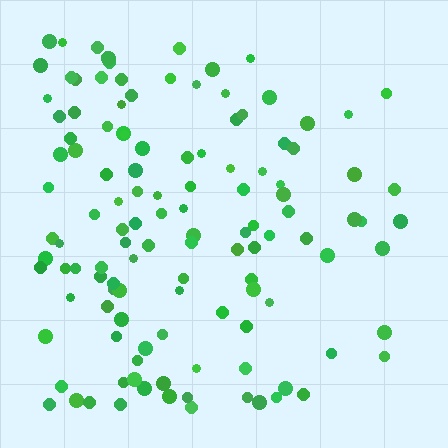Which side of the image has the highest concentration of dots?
The left.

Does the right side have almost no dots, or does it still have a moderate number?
Still a moderate number, just noticeably fewer than the left.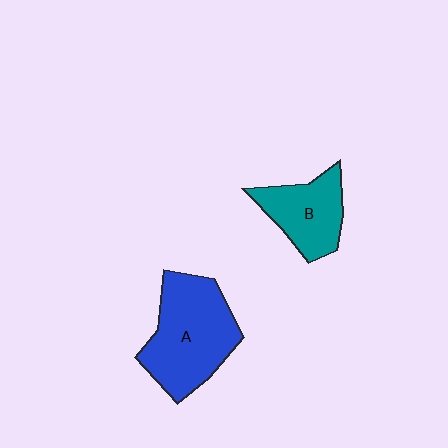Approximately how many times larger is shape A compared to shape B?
Approximately 1.6 times.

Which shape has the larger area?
Shape A (blue).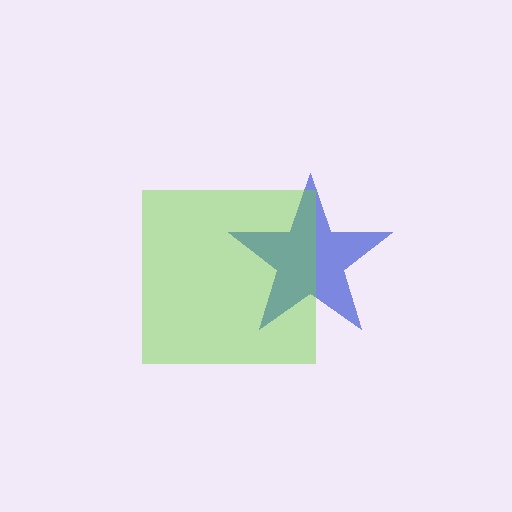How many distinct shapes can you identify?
There are 2 distinct shapes: a blue star, a lime square.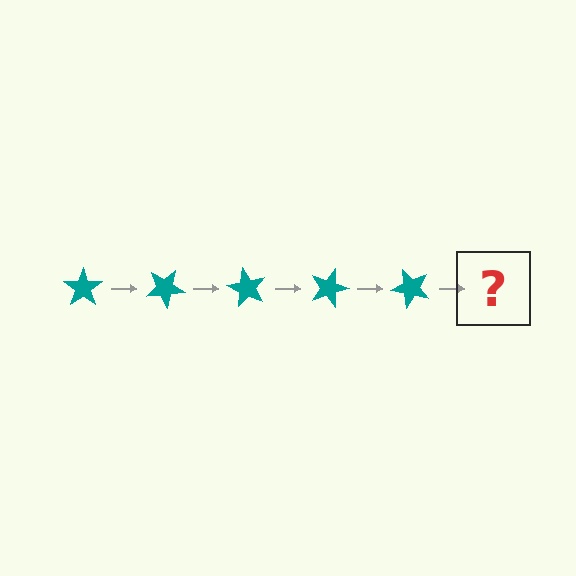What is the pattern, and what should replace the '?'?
The pattern is that the star rotates 30 degrees each step. The '?' should be a teal star rotated 150 degrees.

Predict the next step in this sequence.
The next step is a teal star rotated 150 degrees.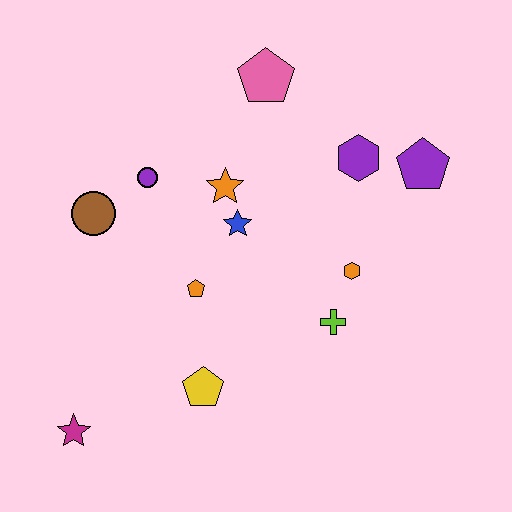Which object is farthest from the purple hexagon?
The magenta star is farthest from the purple hexagon.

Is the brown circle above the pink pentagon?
No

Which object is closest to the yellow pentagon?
The orange pentagon is closest to the yellow pentagon.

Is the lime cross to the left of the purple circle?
No